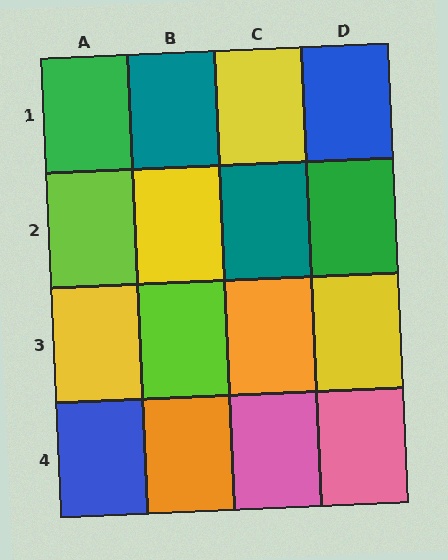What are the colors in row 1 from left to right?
Green, teal, yellow, blue.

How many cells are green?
2 cells are green.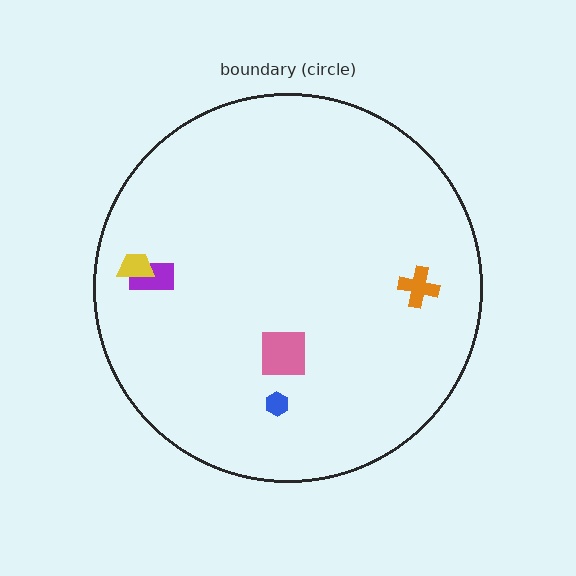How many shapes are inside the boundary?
5 inside, 0 outside.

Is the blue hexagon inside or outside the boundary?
Inside.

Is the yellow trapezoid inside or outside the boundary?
Inside.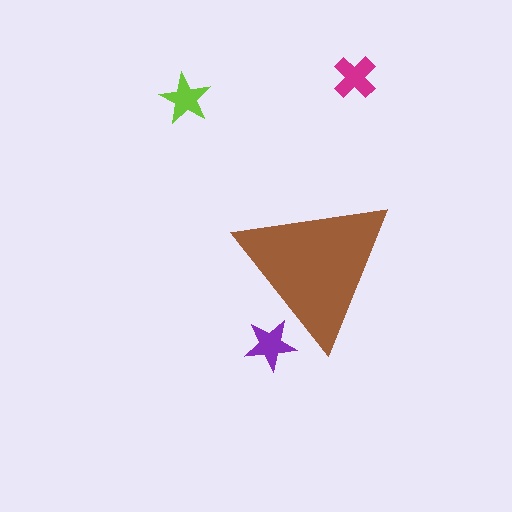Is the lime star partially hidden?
No, the lime star is fully visible.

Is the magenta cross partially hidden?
No, the magenta cross is fully visible.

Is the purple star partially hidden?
Yes, the purple star is partially hidden behind the brown triangle.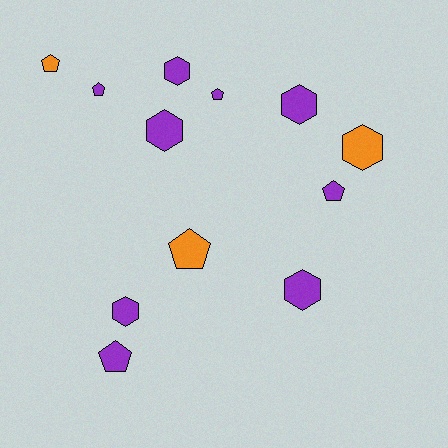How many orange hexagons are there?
There is 1 orange hexagon.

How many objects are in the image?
There are 12 objects.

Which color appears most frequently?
Purple, with 9 objects.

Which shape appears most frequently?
Pentagon, with 6 objects.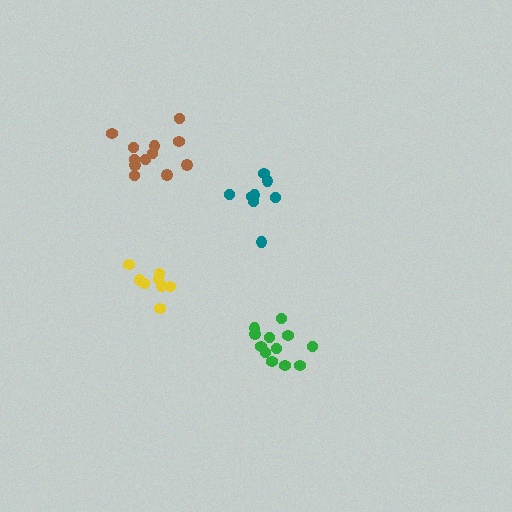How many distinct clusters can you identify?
There are 4 distinct clusters.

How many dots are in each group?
Group 1: 12 dots, Group 2: 12 dots, Group 3: 8 dots, Group 4: 8 dots (40 total).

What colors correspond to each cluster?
The clusters are colored: green, brown, teal, yellow.